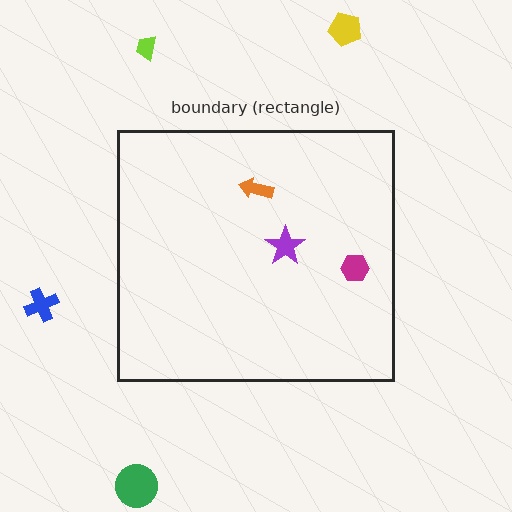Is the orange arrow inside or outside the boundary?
Inside.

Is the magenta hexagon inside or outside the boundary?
Inside.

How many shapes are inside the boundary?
3 inside, 4 outside.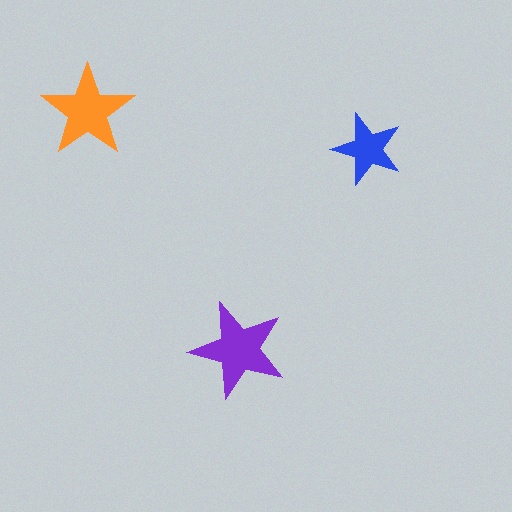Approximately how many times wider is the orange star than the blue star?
About 1.5 times wider.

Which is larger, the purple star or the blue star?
The purple one.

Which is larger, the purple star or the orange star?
The purple one.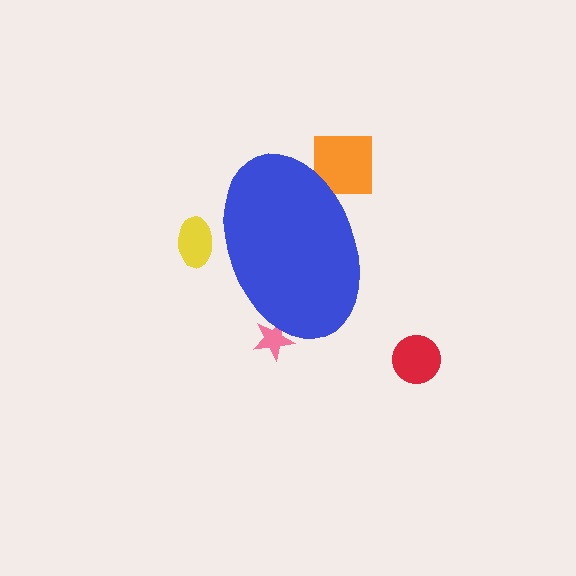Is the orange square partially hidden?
Yes, the orange square is partially hidden behind the blue ellipse.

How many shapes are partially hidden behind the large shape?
3 shapes are partially hidden.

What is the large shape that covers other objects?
A blue ellipse.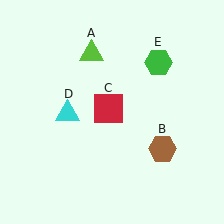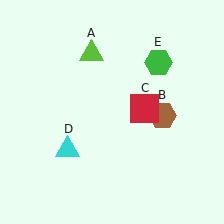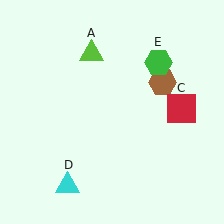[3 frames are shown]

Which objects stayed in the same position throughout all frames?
Lime triangle (object A) and green hexagon (object E) remained stationary.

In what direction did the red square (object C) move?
The red square (object C) moved right.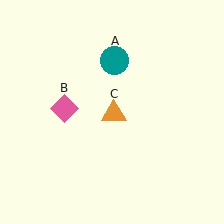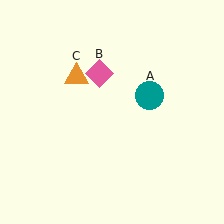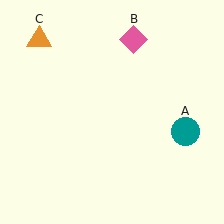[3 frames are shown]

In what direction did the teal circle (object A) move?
The teal circle (object A) moved down and to the right.